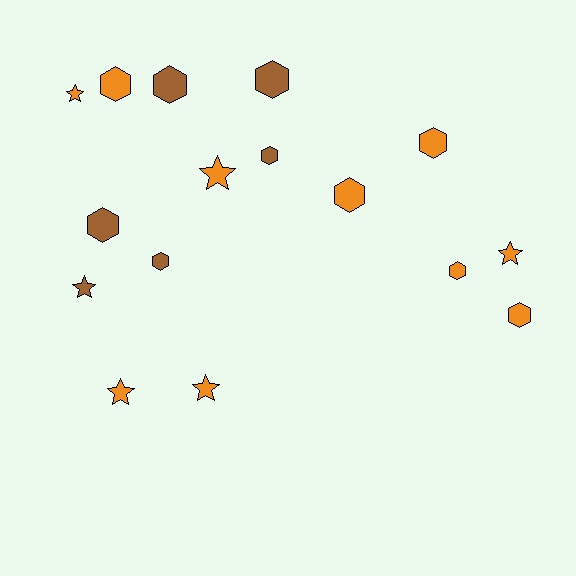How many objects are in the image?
There are 16 objects.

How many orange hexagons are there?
There are 5 orange hexagons.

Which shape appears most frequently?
Hexagon, with 10 objects.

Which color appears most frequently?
Orange, with 10 objects.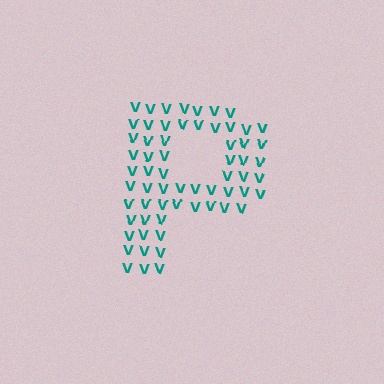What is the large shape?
The large shape is the letter P.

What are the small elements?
The small elements are letter V's.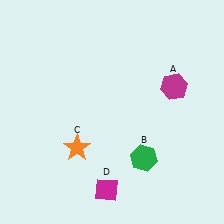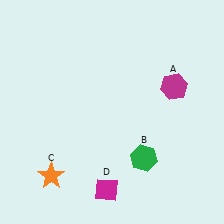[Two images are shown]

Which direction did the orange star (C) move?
The orange star (C) moved down.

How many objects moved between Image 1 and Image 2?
1 object moved between the two images.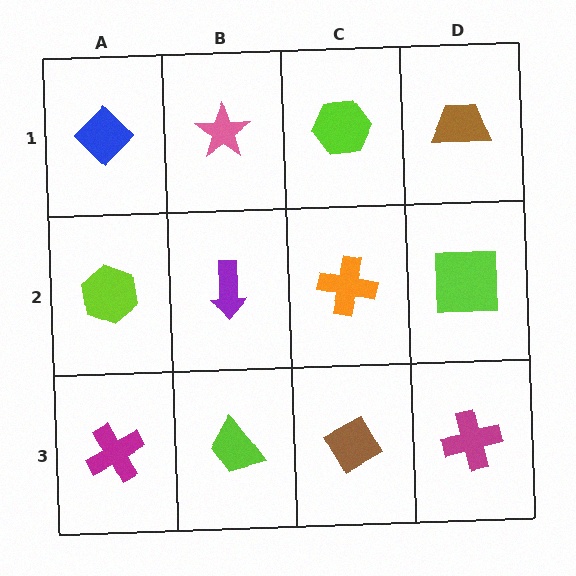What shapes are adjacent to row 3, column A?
A lime hexagon (row 2, column A), a lime trapezoid (row 3, column B).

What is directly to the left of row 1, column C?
A pink star.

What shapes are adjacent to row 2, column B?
A pink star (row 1, column B), a lime trapezoid (row 3, column B), a lime hexagon (row 2, column A), an orange cross (row 2, column C).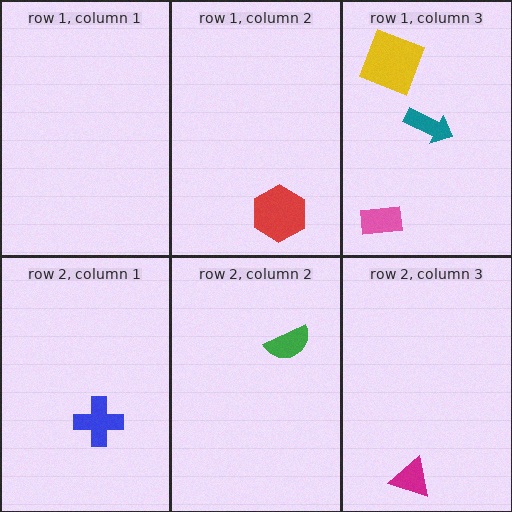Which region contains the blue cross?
The row 2, column 1 region.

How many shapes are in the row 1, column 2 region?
1.